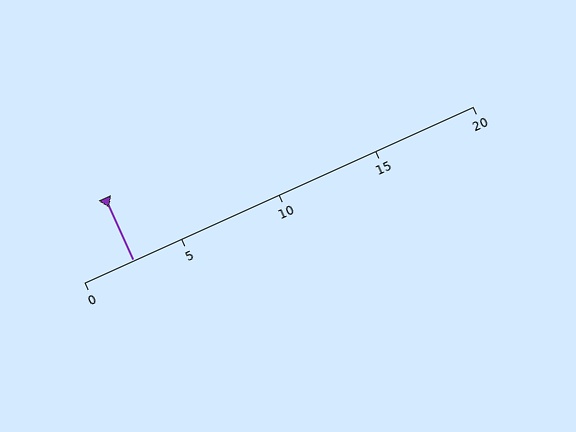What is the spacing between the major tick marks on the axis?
The major ticks are spaced 5 apart.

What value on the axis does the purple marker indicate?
The marker indicates approximately 2.5.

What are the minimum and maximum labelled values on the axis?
The axis runs from 0 to 20.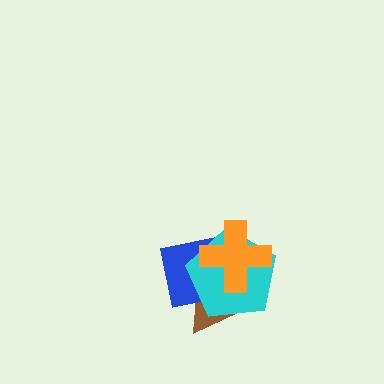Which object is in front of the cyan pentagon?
The orange cross is in front of the cyan pentagon.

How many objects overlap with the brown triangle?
2 objects overlap with the brown triangle.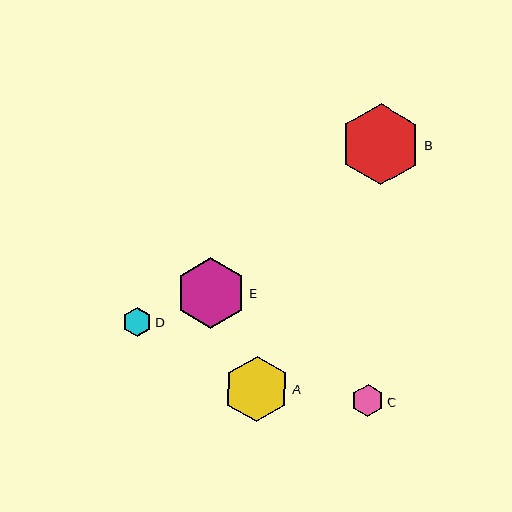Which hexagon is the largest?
Hexagon B is the largest with a size of approximately 81 pixels.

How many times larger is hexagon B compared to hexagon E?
Hexagon B is approximately 1.1 times the size of hexagon E.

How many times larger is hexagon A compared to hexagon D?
Hexagon A is approximately 2.2 times the size of hexagon D.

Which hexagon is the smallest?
Hexagon D is the smallest with a size of approximately 30 pixels.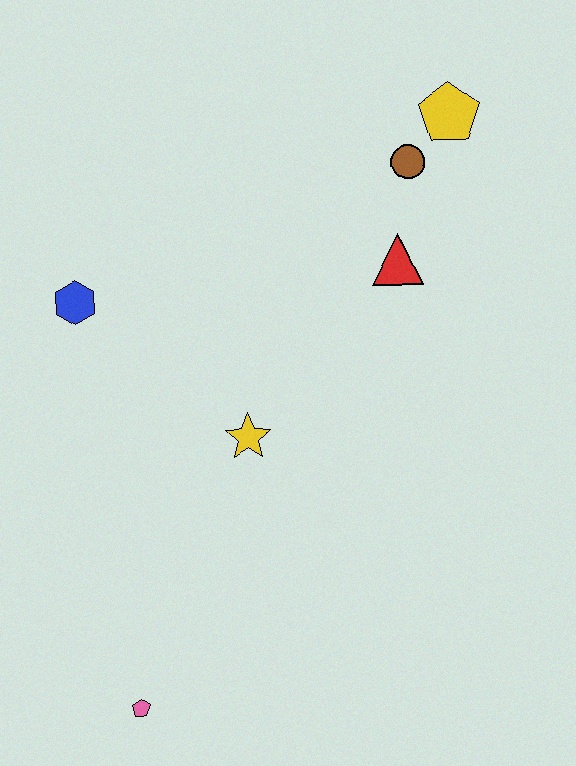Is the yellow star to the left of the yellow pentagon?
Yes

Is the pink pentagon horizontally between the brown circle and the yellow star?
No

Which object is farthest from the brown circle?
The pink pentagon is farthest from the brown circle.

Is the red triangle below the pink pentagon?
No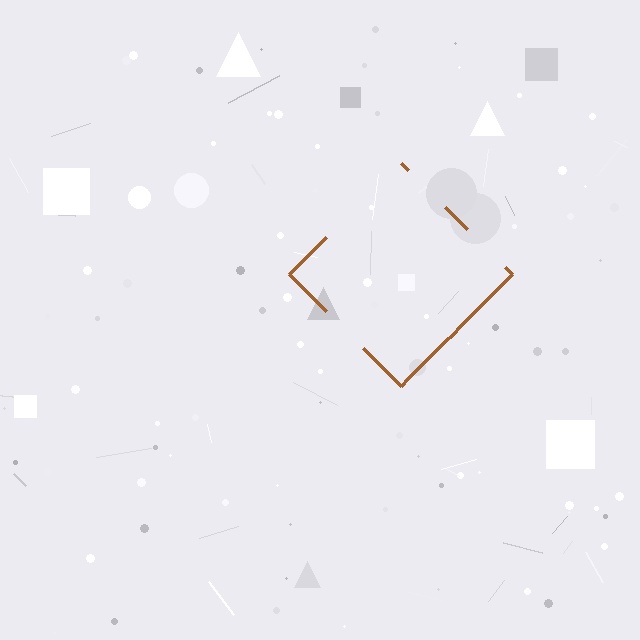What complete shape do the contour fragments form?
The contour fragments form a diamond.